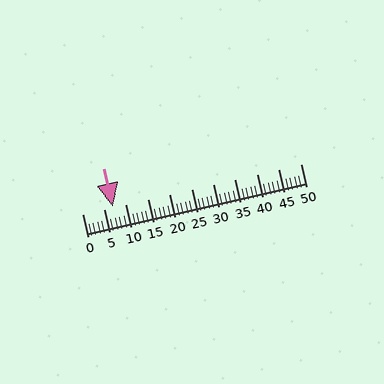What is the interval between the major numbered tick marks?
The major tick marks are spaced 5 units apart.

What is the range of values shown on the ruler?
The ruler shows values from 0 to 50.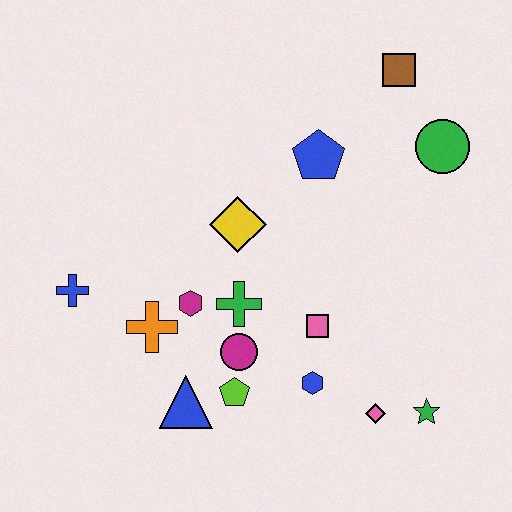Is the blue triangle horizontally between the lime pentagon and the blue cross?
Yes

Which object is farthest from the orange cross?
The brown square is farthest from the orange cross.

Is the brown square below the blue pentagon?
No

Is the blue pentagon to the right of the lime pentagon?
Yes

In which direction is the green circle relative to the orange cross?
The green circle is to the right of the orange cross.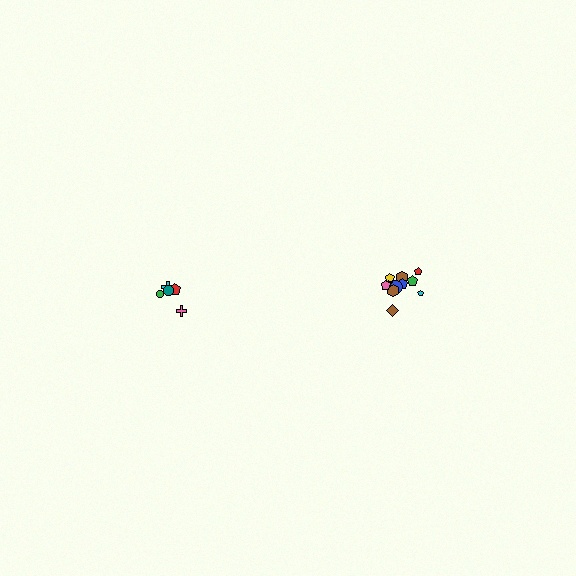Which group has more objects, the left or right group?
The right group.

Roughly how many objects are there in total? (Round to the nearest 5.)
Roughly 15 objects in total.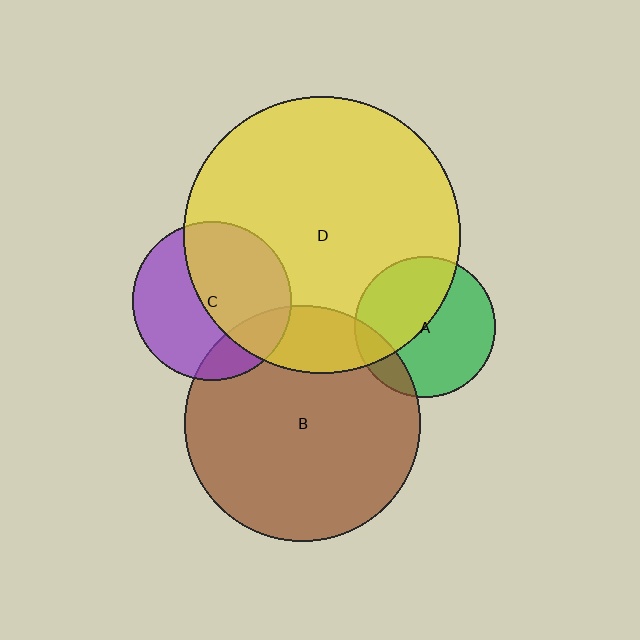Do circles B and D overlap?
Yes.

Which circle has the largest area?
Circle D (yellow).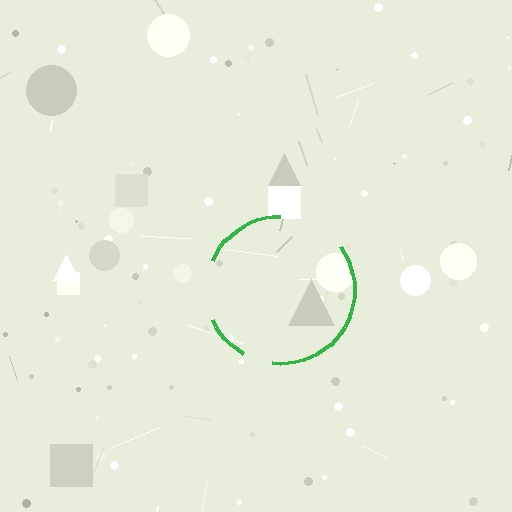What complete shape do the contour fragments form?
The contour fragments form a circle.